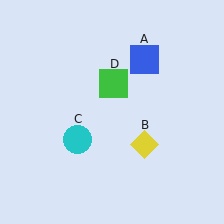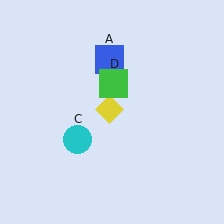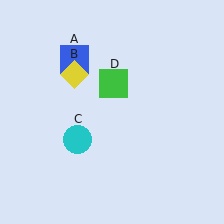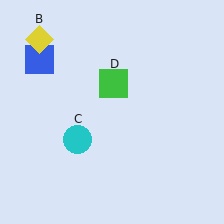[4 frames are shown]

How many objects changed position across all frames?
2 objects changed position: blue square (object A), yellow diamond (object B).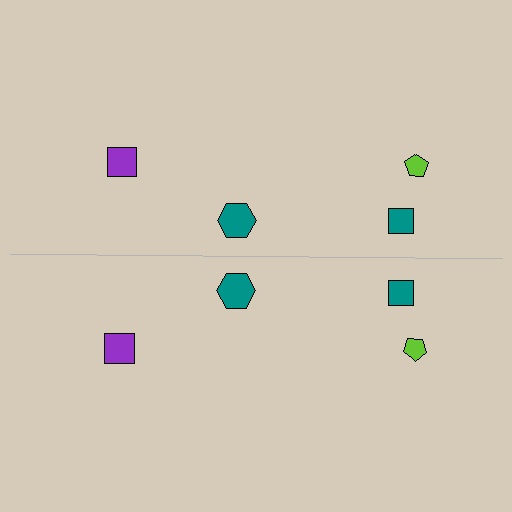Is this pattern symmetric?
Yes, this pattern has bilateral (reflection) symmetry.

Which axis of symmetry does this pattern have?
The pattern has a horizontal axis of symmetry running through the center of the image.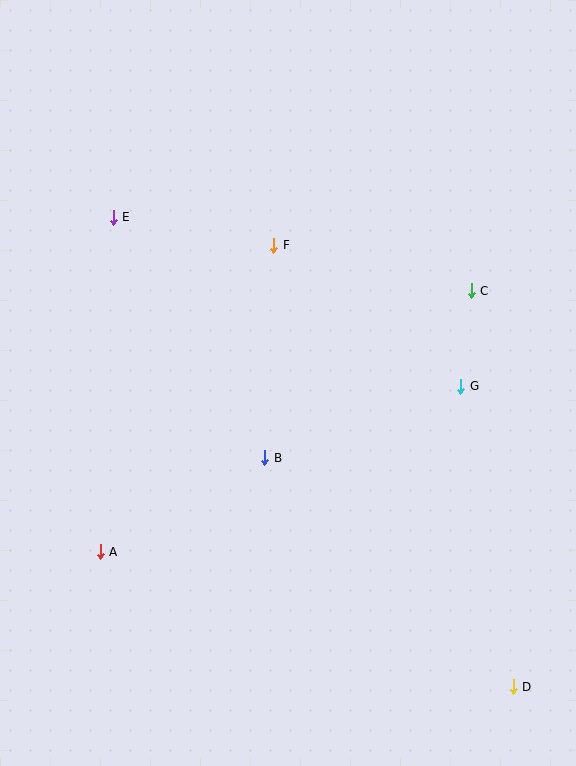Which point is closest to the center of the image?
Point B at (265, 458) is closest to the center.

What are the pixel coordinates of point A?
Point A is at (100, 552).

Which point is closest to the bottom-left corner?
Point A is closest to the bottom-left corner.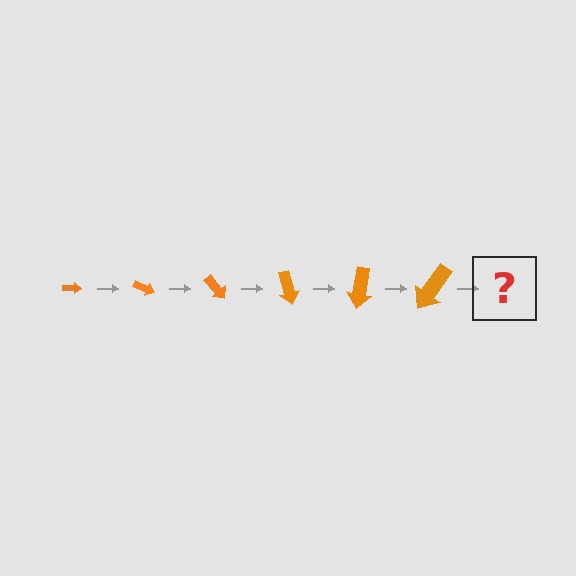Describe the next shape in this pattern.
It should be an arrow, larger than the previous one and rotated 150 degrees from the start.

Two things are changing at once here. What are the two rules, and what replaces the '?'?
The two rules are that the arrow grows larger each step and it rotates 25 degrees each step. The '?' should be an arrow, larger than the previous one and rotated 150 degrees from the start.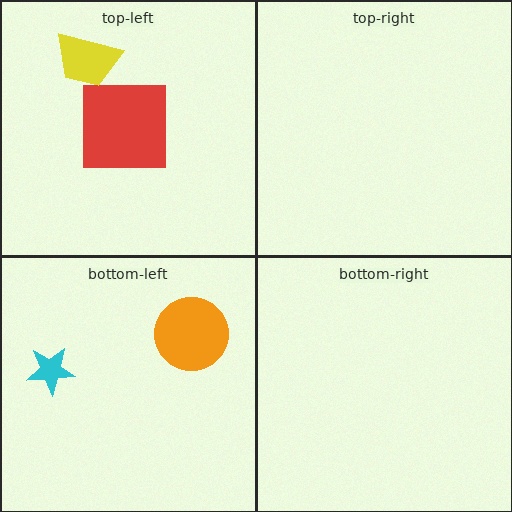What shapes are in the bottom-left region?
The orange circle, the cyan star.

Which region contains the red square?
The top-left region.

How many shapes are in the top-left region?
2.